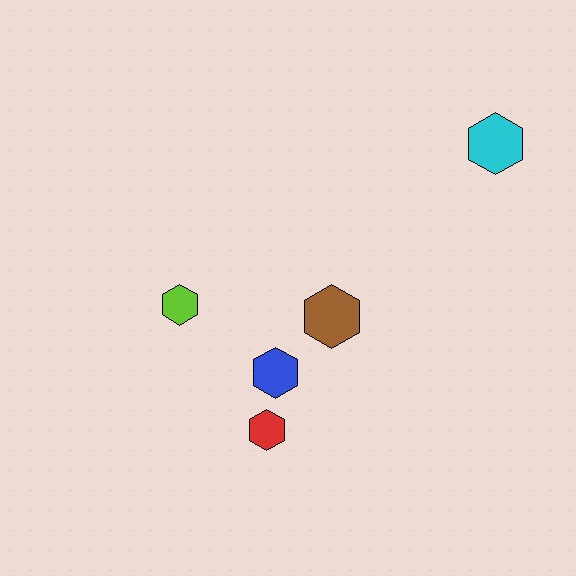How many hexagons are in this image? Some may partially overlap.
There are 5 hexagons.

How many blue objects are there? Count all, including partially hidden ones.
There is 1 blue object.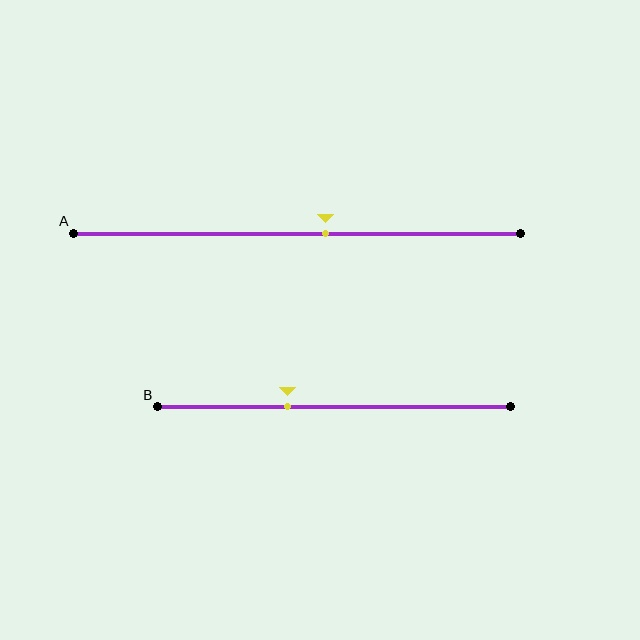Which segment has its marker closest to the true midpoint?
Segment A has its marker closest to the true midpoint.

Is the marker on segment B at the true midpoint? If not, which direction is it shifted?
No, the marker on segment B is shifted to the left by about 13% of the segment length.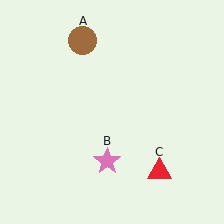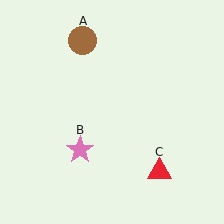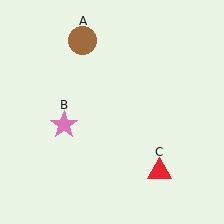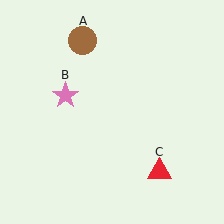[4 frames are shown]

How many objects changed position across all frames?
1 object changed position: pink star (object B).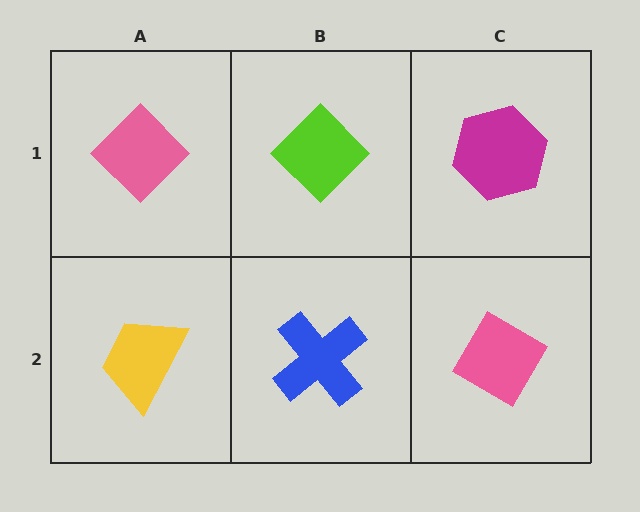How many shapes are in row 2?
3 shapes.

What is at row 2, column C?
A pink diamond.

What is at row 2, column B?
A blue cross.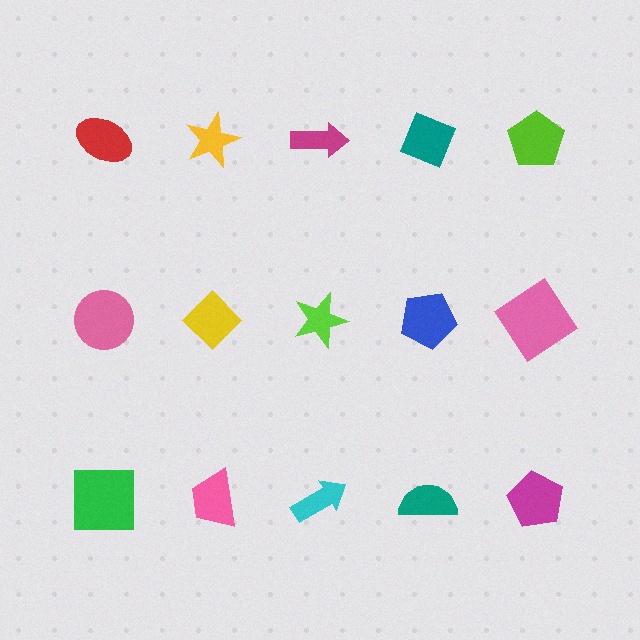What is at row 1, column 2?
A yellow star.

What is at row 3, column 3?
A cyan arrow.